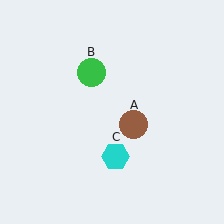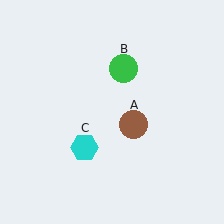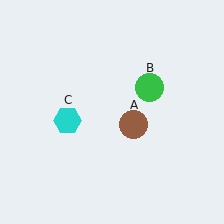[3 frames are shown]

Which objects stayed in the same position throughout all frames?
Brown circle (object A) remained stationary.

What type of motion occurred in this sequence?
The green circle (object B), cyan hexagon (object C) rotated clockwise around the center of the scene.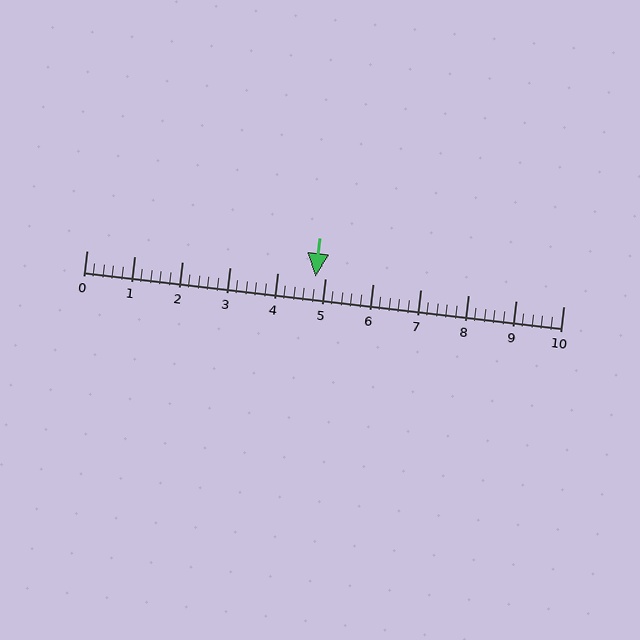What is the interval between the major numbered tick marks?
The major tick marks are spaced 1 units apart.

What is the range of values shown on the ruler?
The ruler shows values from 0 to 10.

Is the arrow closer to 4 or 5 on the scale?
The arrow is closer to 5.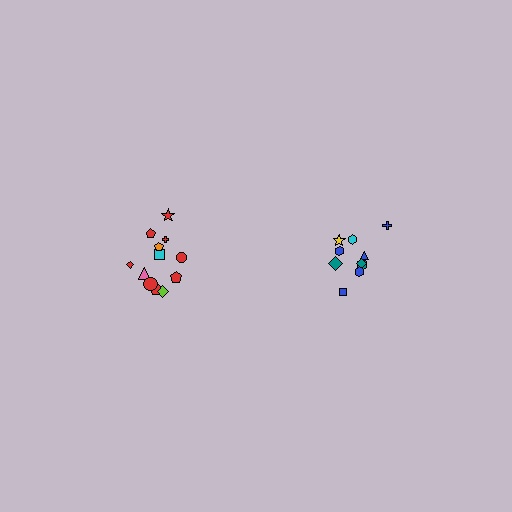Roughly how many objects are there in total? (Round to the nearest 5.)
Roughly 20 objects in total.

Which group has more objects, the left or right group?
The left group.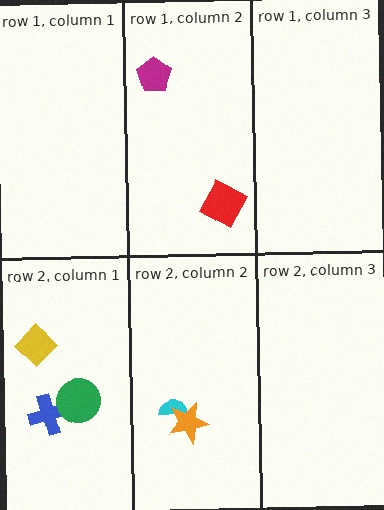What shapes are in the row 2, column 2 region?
The cyan semicircle, the orange star.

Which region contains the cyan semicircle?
The row 2, column 2 region.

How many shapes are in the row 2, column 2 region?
2.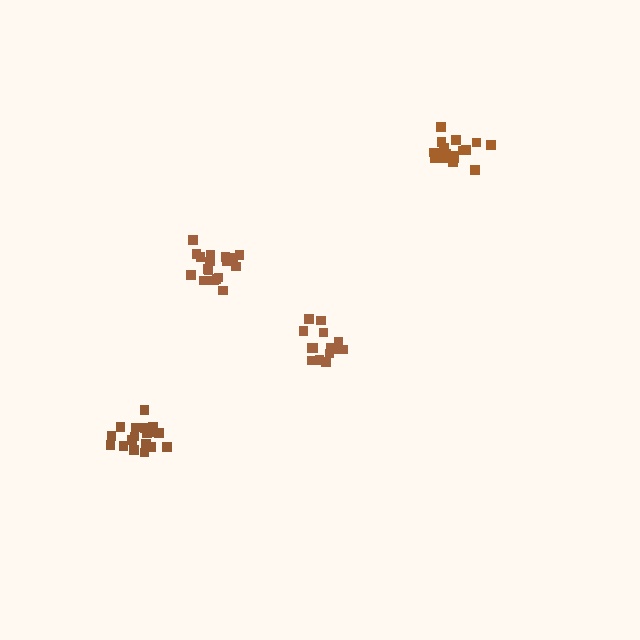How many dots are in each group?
Group 1: 19 dots, Group 2: 19 dots, Group 3: 17 dots, Group 4: 15 dots (70 total).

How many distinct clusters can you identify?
There are 4 distinct clusters.